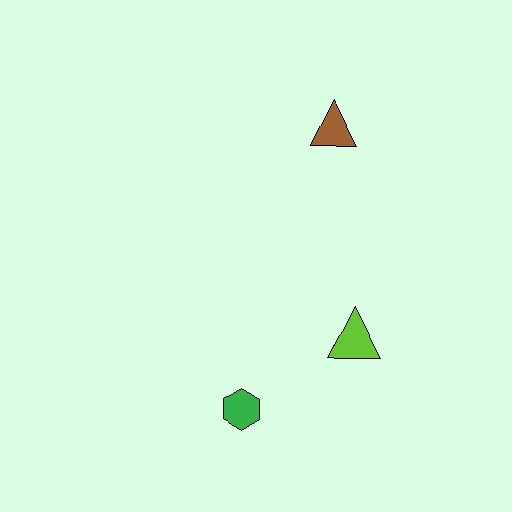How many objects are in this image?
There are 3 objects.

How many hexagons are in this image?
There is 1 hexagon.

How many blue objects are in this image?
There are no blue objects.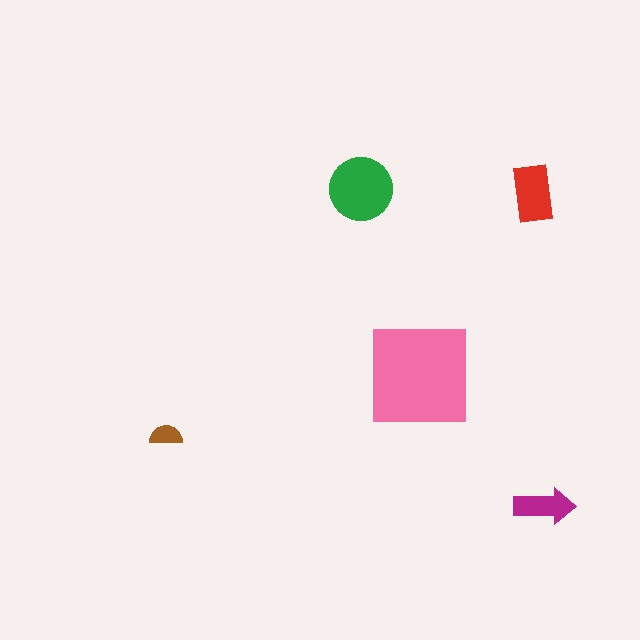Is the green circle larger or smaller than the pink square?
Smaller.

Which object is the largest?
The pink square.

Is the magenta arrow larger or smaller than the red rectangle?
Smaller.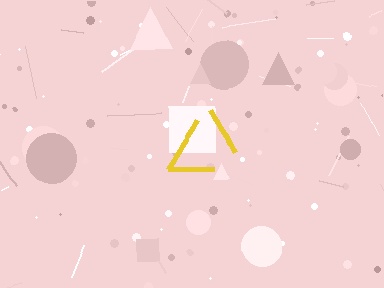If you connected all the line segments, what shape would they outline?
They would outline a triangle.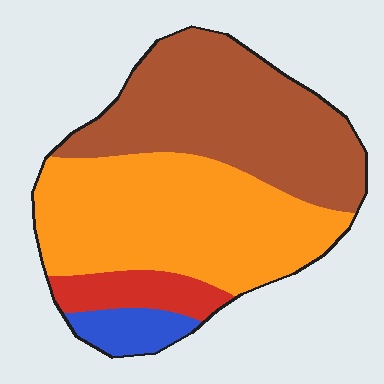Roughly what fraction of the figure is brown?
Brown takes up about two fifths (2/5) of the figure.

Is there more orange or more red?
Orange.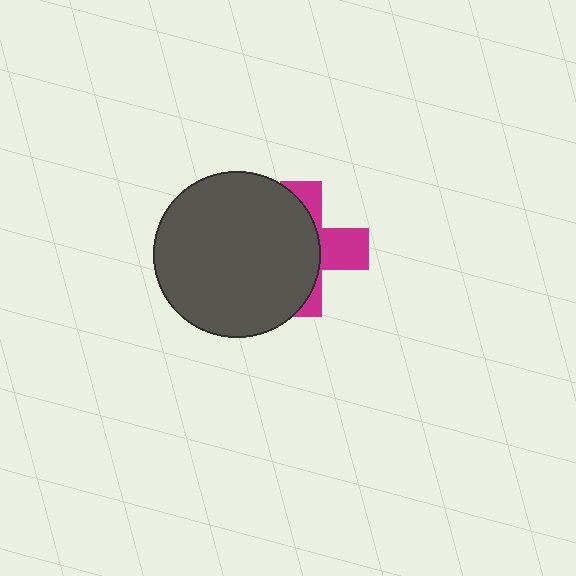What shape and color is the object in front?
The object in front is a dark gray circle.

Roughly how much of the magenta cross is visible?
A small part of it is visible (roughly 37%).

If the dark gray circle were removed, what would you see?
You would see the complete magenta cross.